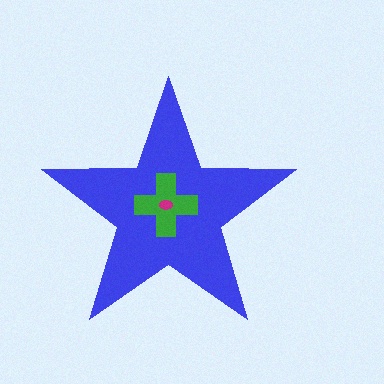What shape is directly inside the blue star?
The green cross.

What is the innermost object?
The magenta ellipse.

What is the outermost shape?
The blue star.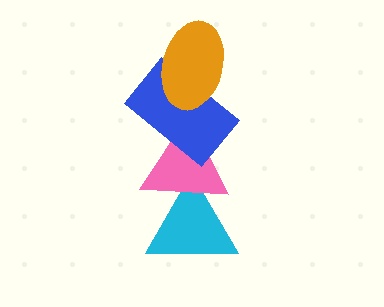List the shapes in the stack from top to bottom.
From top to bottom: the orange ellipse, the blue rectangle, the pink triangle, the cyan triangle.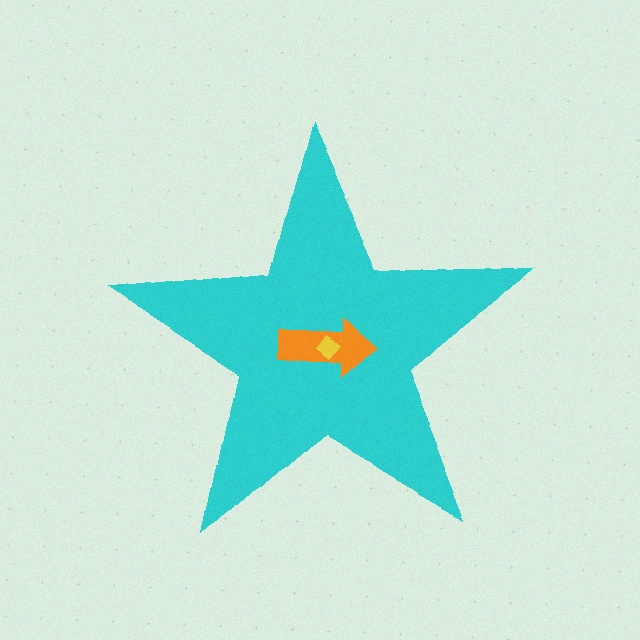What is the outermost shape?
The cyan star.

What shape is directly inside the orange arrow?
The yellow diamond.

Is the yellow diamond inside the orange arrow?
Yes.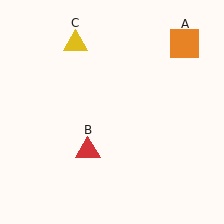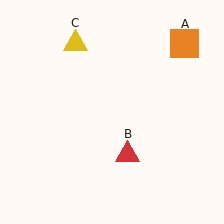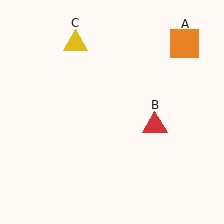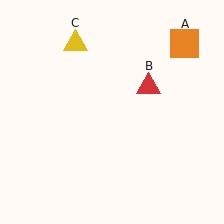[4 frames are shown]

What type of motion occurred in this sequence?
The red triangle (object B) rotated counterclockwise around the center of the scene.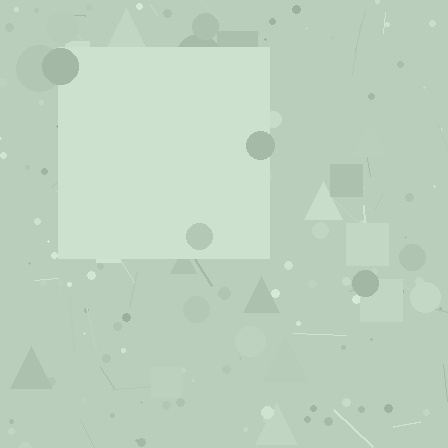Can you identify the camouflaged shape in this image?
The camouflaged shape is a square.